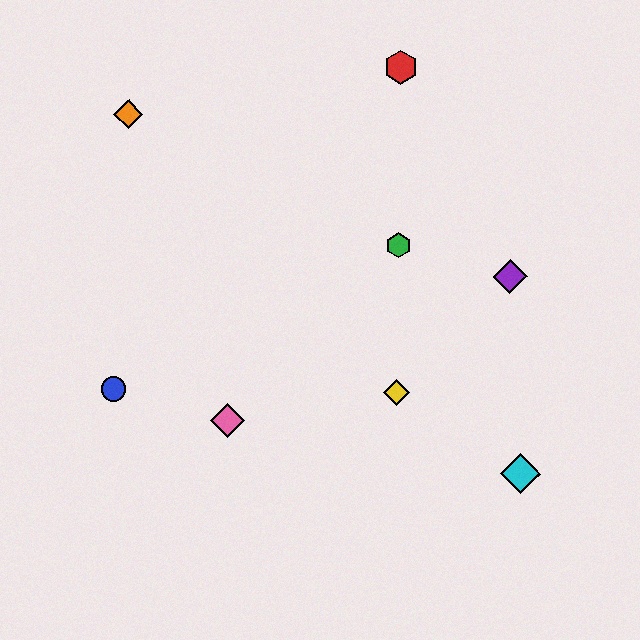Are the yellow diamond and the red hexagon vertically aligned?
Yes, both are at x≈397.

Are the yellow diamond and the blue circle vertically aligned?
No, the yellow diamond is at x≈397 and the blue circle is at x≈114.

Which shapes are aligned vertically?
The red hexagon, the green hexagon, the yellow diamond are aligned vertically.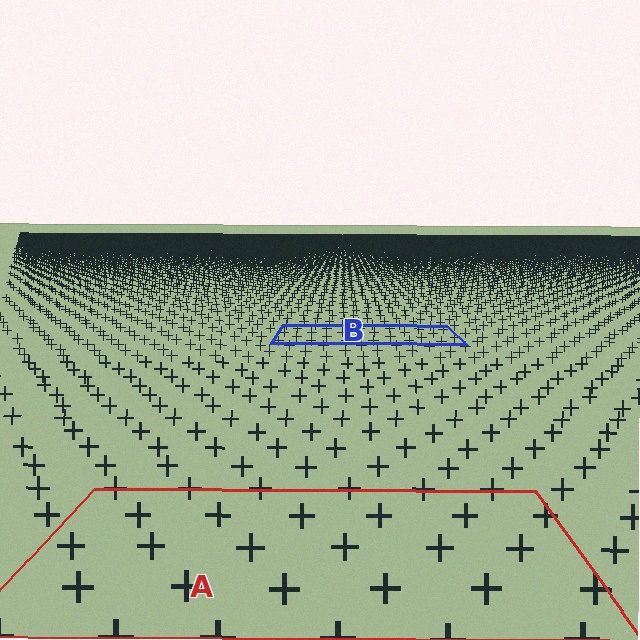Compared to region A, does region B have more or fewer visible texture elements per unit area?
Region B has more texture elements per unit area — they are packed more densely because it is farther away.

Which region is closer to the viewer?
Region A is closer. The texture elements there are larger and more spread out.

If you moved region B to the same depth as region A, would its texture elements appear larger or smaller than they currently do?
They would appear larger. At a closer depth, the same texture elements are projected at a bigger on-screen size.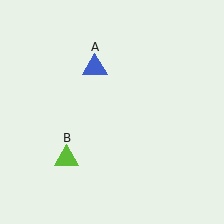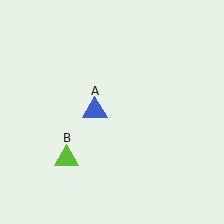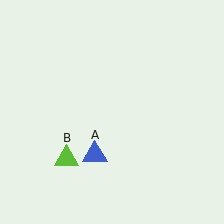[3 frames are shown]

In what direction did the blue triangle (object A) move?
The blue triangle (object A) moved down.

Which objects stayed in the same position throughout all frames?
Lime triangle (object B) remained stationary.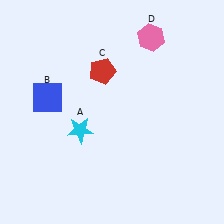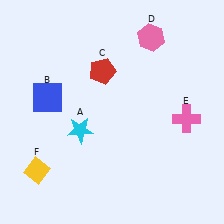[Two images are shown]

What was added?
A pink cross (E), a yellow diamond (F) were added in Image 2.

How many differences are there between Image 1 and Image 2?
There are 2 differences between the two images.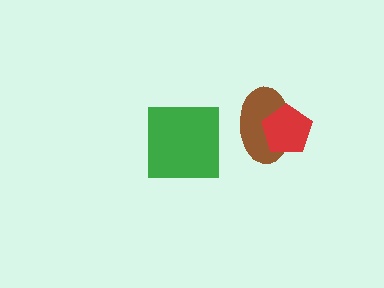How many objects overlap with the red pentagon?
1 object overlaps with the red pentagon.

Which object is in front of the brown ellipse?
The red pentagon is in front of the brown ellipse.